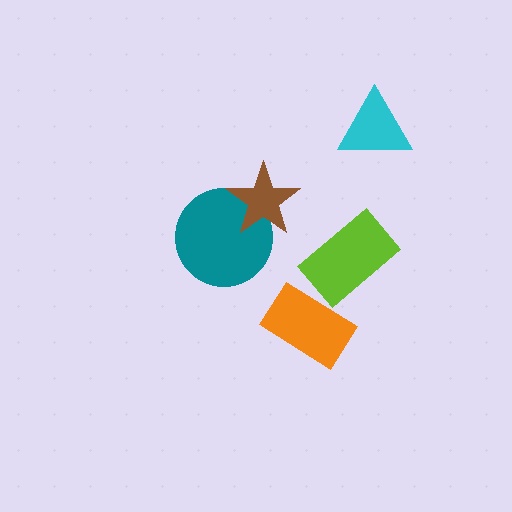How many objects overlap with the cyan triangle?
0 objects overlap with the cyan triangle.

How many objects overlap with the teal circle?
1 object overlaps with the teal circle.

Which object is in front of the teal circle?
The brown star is in front of the teal circle.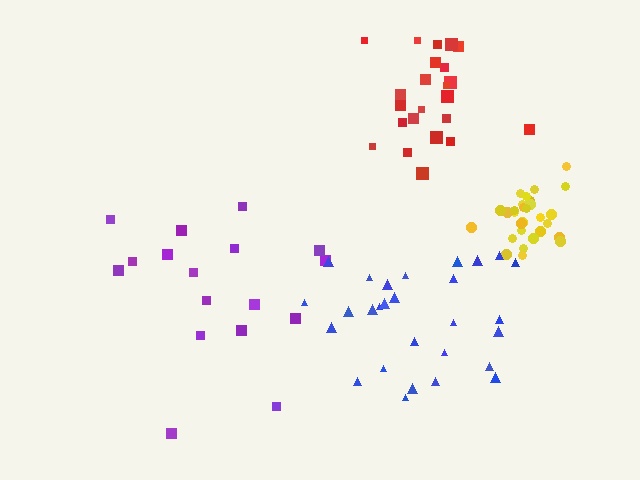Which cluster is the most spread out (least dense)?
Purple.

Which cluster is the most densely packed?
Yellow.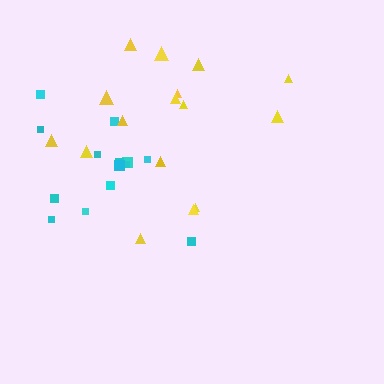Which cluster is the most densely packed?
Cyan.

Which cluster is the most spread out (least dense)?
Yellow.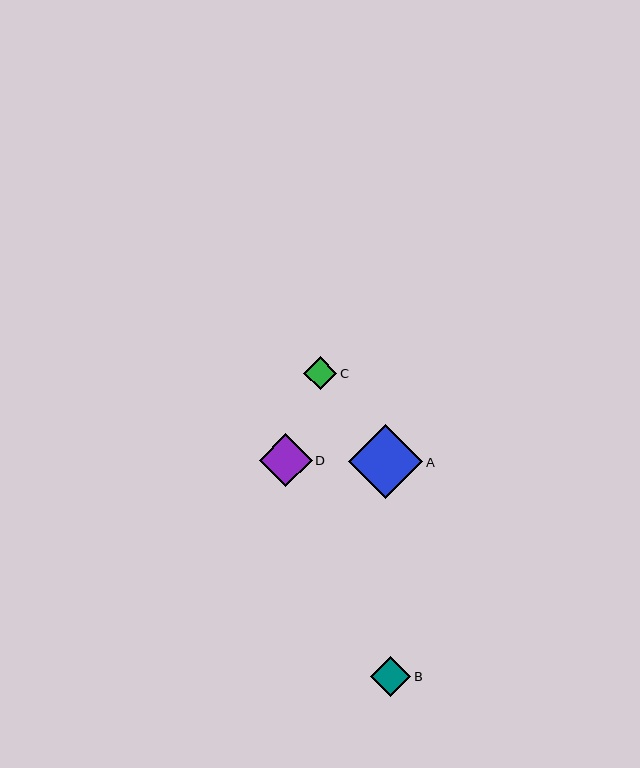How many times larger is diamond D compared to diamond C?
Diamond D is approximately 1.6 times the size of diamond C.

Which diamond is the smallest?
Diamond C is the smallest with a size of approximately 33 pixels.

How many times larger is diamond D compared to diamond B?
Diamond D is approximately 1.3 times the size of diamond B.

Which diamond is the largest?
Diamond A is the largest with a size of approximately 74 pixels.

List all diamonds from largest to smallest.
From largest to smallest: A, D, B, C.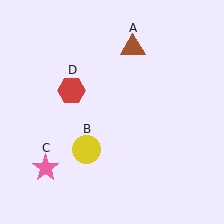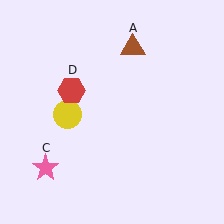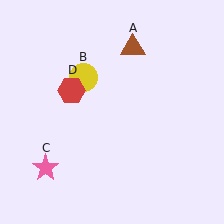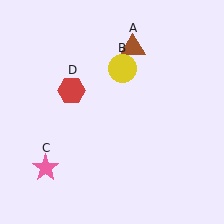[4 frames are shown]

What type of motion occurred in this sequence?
The yellow circle (object B) rotated clockwise around the center of the scene.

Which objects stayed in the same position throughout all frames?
Brown triangle (object A) and pink star (object C) and red hexagon (object D) remained stationary.